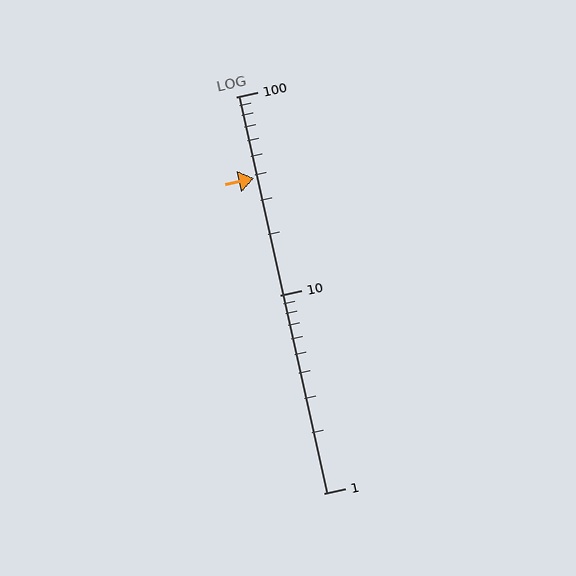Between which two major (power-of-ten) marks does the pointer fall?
The pointer is between 10 and 100.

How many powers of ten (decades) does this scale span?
The scale spans 2 decades, from 1 to 100.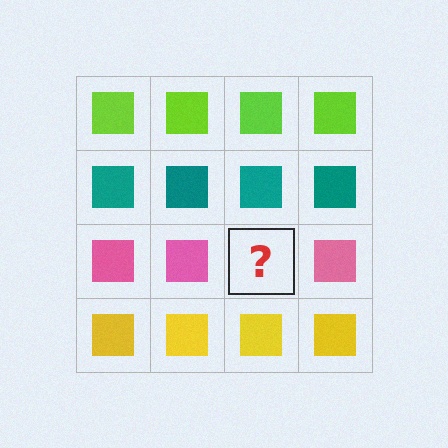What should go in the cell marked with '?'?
The missing cell should contain a pink square.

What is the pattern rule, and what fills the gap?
The rule is that each row has a consistent color. The gap should be filled with a pink square.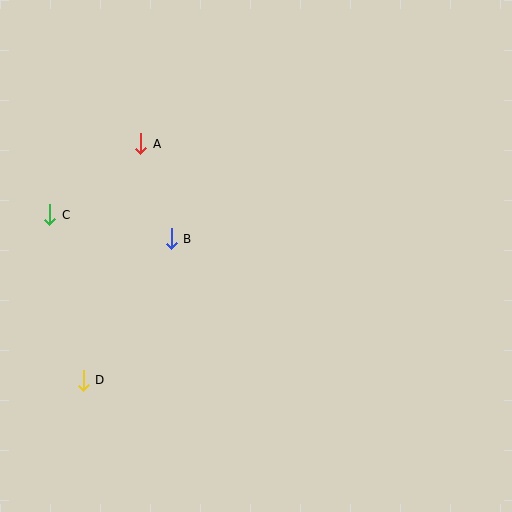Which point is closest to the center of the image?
Point B at (171, 239) is closest to the center.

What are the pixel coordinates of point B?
Point B is at (171, 239).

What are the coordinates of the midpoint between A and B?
The midpoint between A and B is at (156, 191).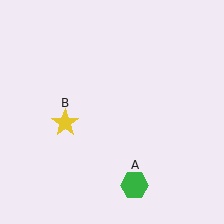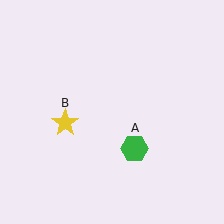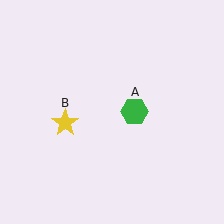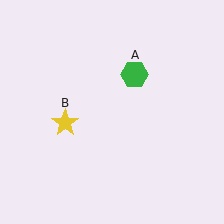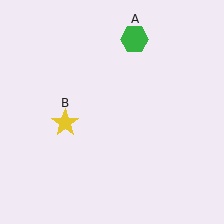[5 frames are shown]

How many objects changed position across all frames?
1 object changed position: green hexagon (object A).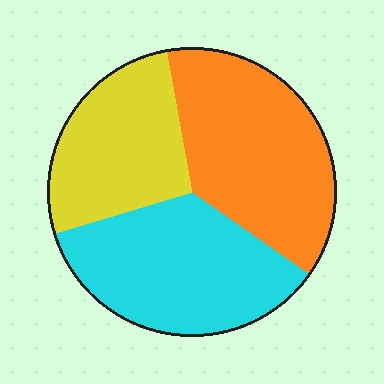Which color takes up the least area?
Yellow, at roughly 25%.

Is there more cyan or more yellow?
Cyan.